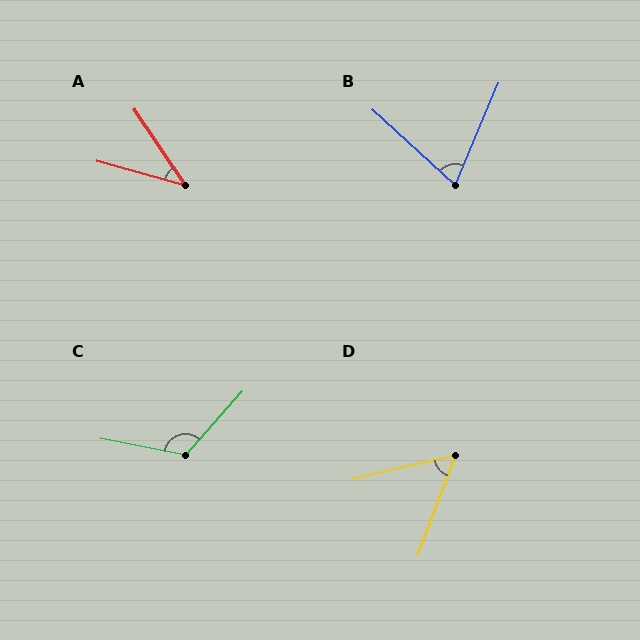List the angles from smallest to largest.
A (41°), D (56°), B (71°), C (121°).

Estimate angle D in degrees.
Approximately 56 degrees.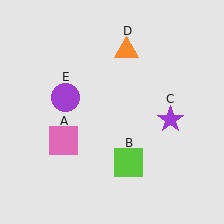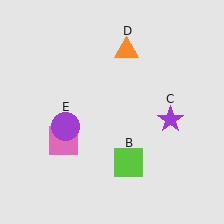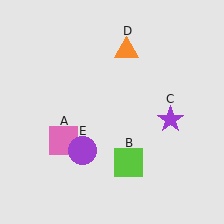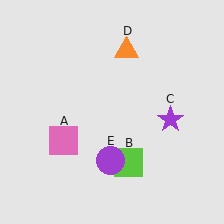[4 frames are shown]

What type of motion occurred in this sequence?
The purple circle (object E) rotated counterclockwise around the center of the scene.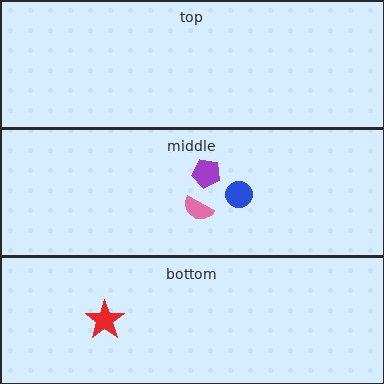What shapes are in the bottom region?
The red star.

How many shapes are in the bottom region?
1.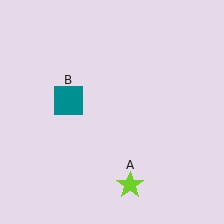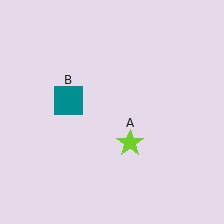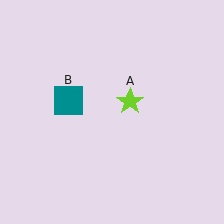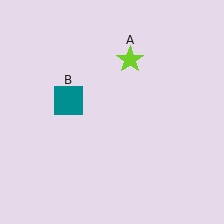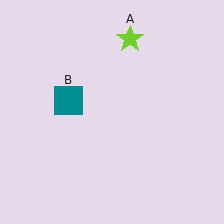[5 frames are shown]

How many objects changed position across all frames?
1 object changed position: lime star (object A).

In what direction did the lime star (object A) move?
The lime star (object A) moved up.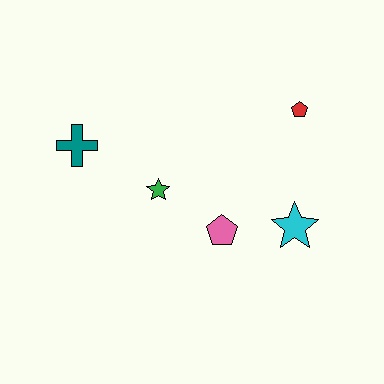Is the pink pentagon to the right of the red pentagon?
No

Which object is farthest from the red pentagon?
The teal cross is farthest from the red pentagon.